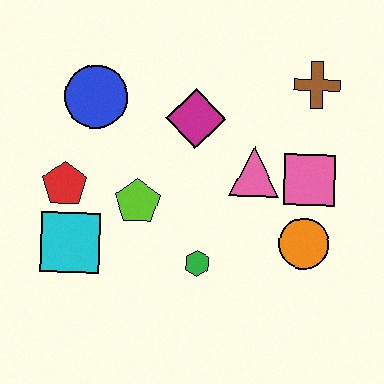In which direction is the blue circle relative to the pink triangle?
The blue circle is to the left of the pink triangle.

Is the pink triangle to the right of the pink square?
No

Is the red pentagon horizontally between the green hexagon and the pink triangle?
No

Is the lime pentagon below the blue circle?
Yes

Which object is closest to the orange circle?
The pink square is closest to the orange circle.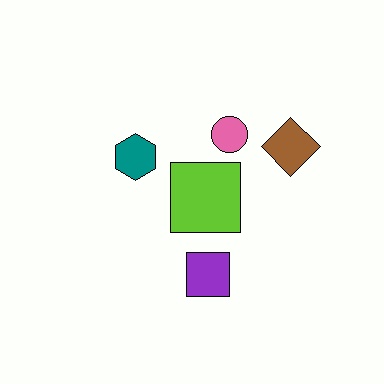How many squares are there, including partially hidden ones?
There are 2 squares.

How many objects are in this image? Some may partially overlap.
There are 5 objects.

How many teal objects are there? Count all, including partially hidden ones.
There is 1 teal object.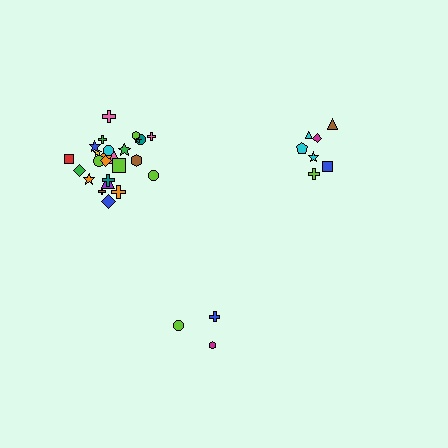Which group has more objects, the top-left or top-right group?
The top-left group.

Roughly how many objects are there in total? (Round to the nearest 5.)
Roughly 35 objects in total.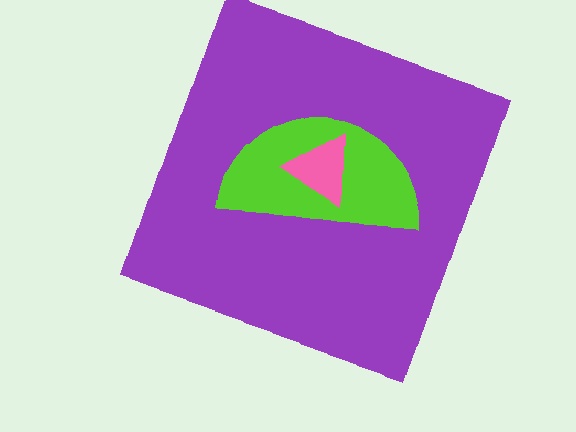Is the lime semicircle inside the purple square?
Yes.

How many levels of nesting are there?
3.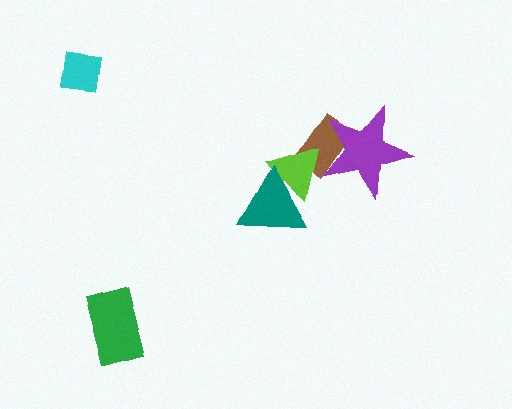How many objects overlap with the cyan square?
0 objects overlap with the cyan square.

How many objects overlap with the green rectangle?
0 objects overlap with the green rectangle.